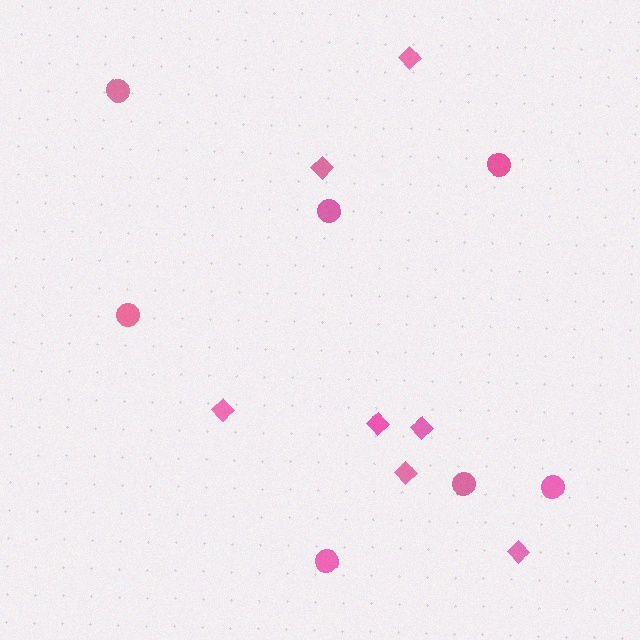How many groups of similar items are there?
There are 2 groups: one group of diamonds (7) and one group of circles (7).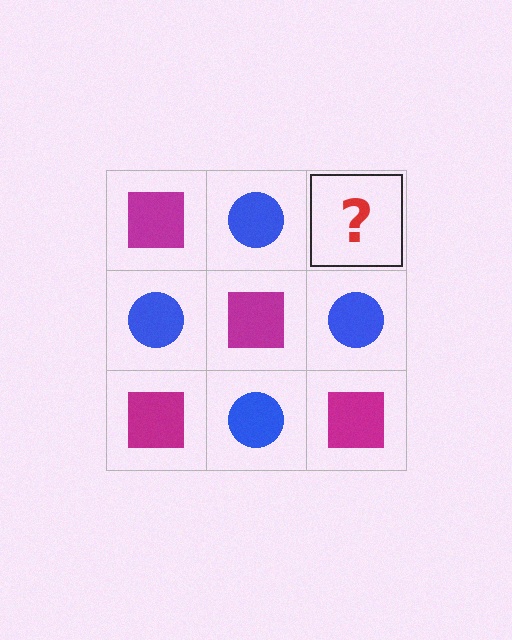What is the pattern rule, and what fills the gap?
The rule is that it alternates magenta square and blue circle in a checkerboard pattern. The gap should be filled with a magenta square.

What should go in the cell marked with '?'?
The missing cell should contain a magenta square.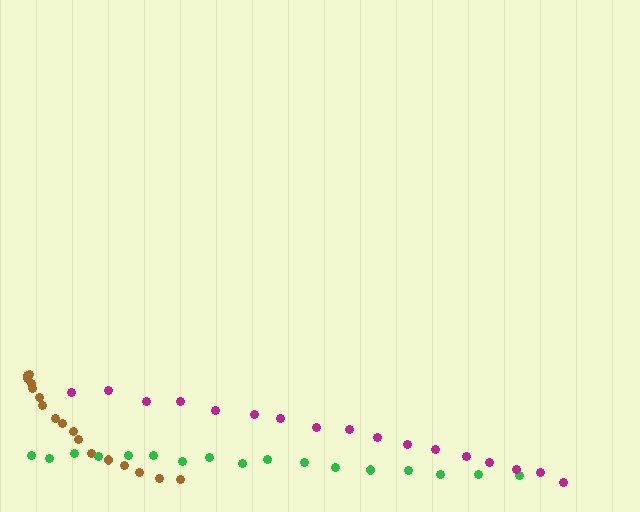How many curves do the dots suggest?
There are 3 distinct paths.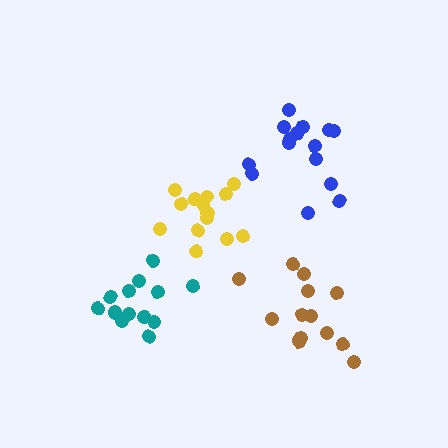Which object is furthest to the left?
The teal cluster is leftmost.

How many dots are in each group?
Group 1: 14 dots, Group 2: 13 dots, Group 3: 14 dots, Group 4: 16 dots (57 total).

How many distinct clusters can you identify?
There are 4 distinct clusters.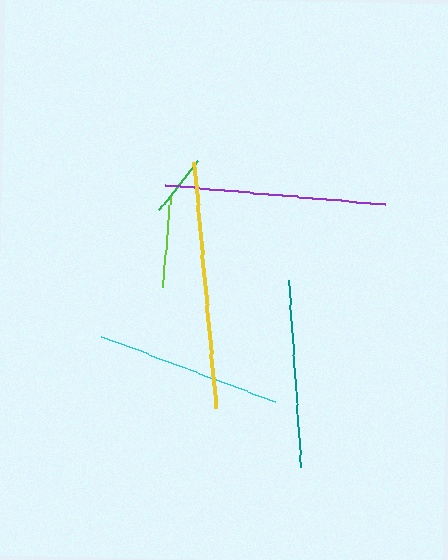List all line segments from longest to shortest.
From longest to shortest: yellow, purple, teal, cyan, lime, green.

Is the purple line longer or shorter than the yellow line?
The yellow line is longer than the purple line.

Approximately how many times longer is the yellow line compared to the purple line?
The yellow line is approximately 1.1 times the length of the purple line.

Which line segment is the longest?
The yellow line is the longest at approximately 246 pixels.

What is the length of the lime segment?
The lime segment is approximately 91 pixels long.